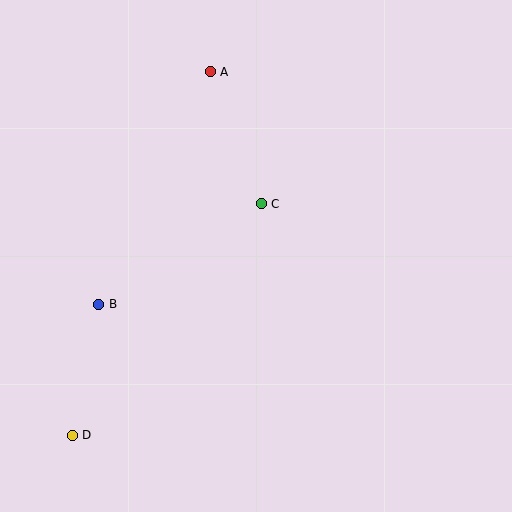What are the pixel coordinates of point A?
Point A is at (210, 72).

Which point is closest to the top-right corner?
Point A is closest to the top-right corner.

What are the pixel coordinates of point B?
Point B is at (99, 304).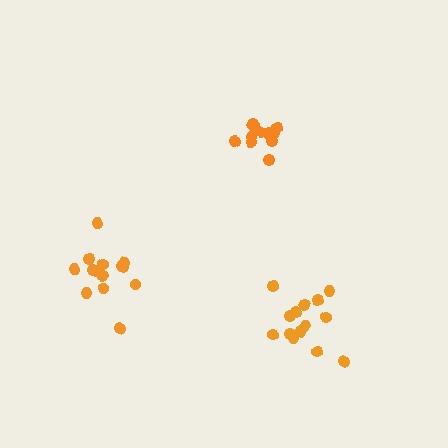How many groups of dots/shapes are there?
There are 3 groups.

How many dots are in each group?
Group 1: 12 dots, Group 2: 14 dots, Group 3: 14 dots (40 total).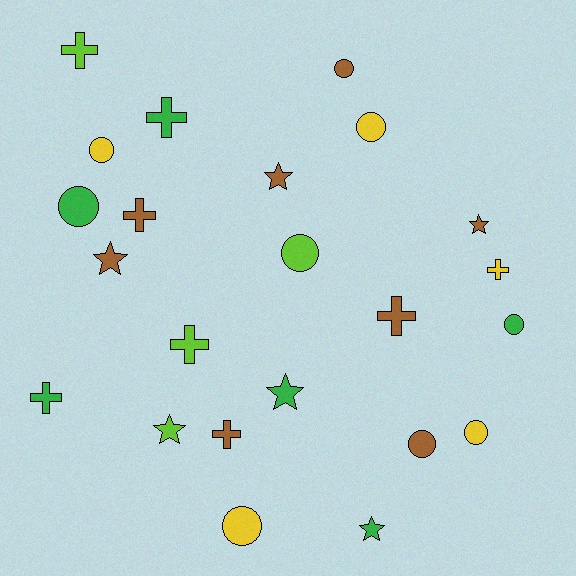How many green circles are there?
There are 2 green circles.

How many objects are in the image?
There are 23 objects.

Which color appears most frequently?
Brown, with 8 objects.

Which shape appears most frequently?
Circle, with 9 objects.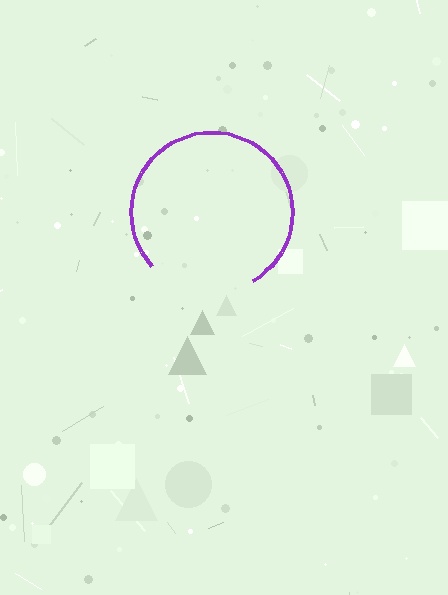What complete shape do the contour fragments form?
The contour fragments form a circle.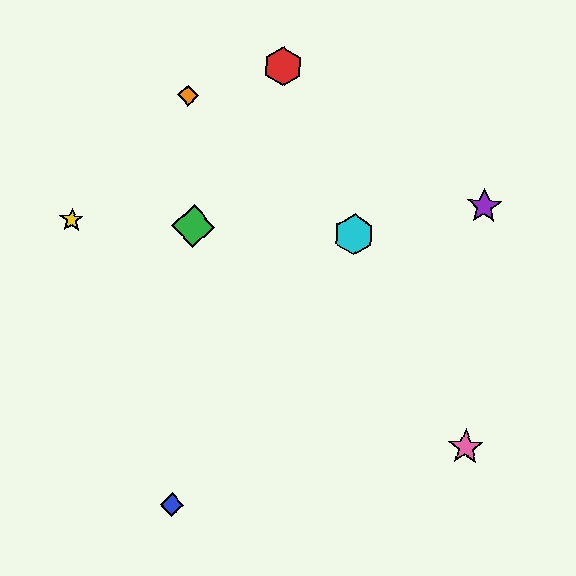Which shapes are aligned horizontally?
The green diamond, the yellow star, the cyan hexagon are aligned horizontally.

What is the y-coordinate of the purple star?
The purple star is at y≈206.